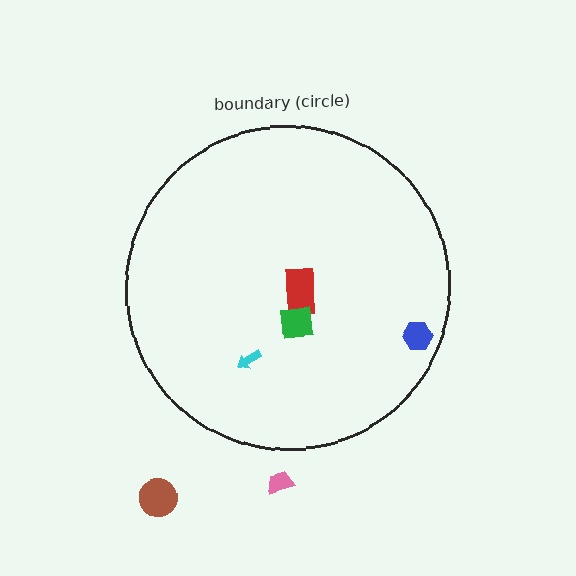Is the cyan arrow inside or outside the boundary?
Inside.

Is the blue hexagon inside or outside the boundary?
Inside.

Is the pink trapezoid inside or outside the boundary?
Outside.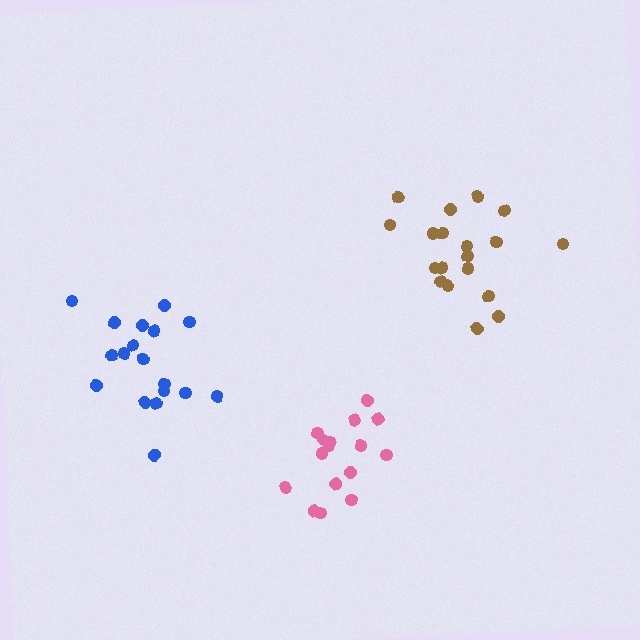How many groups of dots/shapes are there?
There are 3 groups.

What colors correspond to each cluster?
The clusters are colored: brown, blue, pink.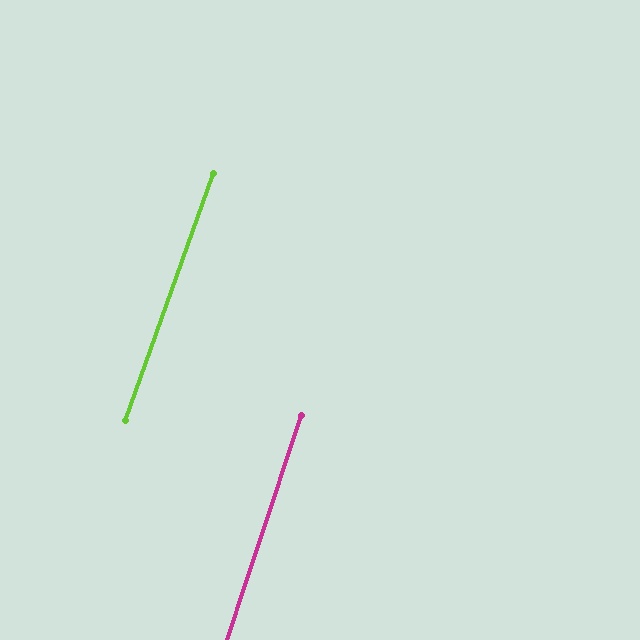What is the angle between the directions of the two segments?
Approximately 1 degree.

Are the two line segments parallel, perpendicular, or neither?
Parallel — their directions differ by only 1.3°.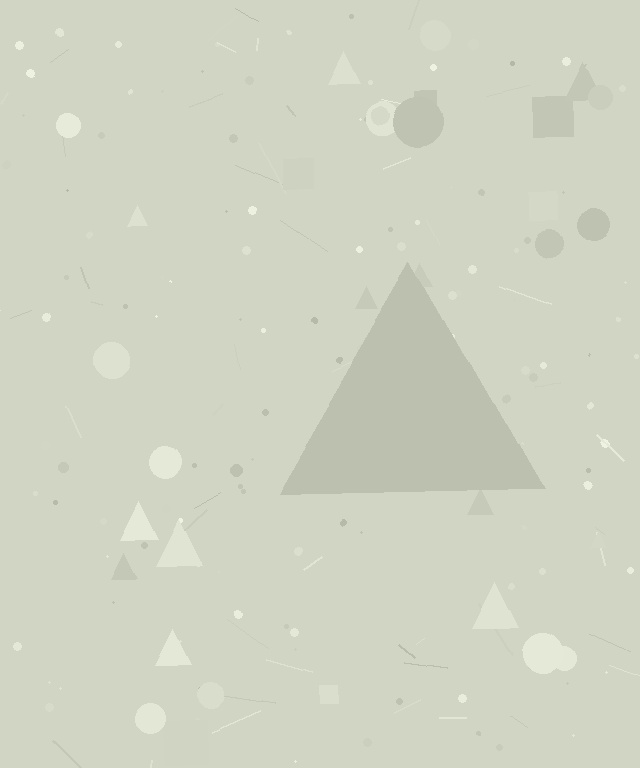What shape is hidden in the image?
A triangle is hidden in the image.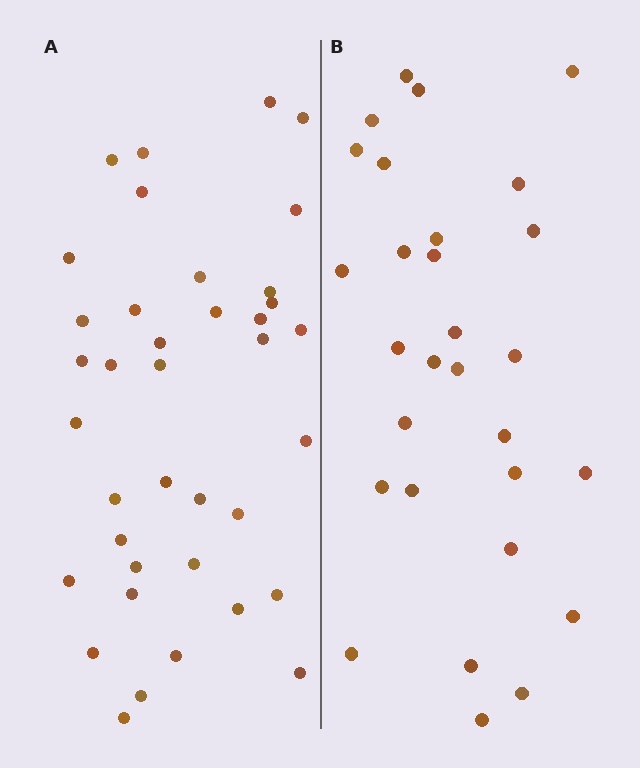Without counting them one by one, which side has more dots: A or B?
Region A (the left region) has more dots.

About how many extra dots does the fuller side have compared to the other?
Region A has roughly 8 or so more dots than region B.